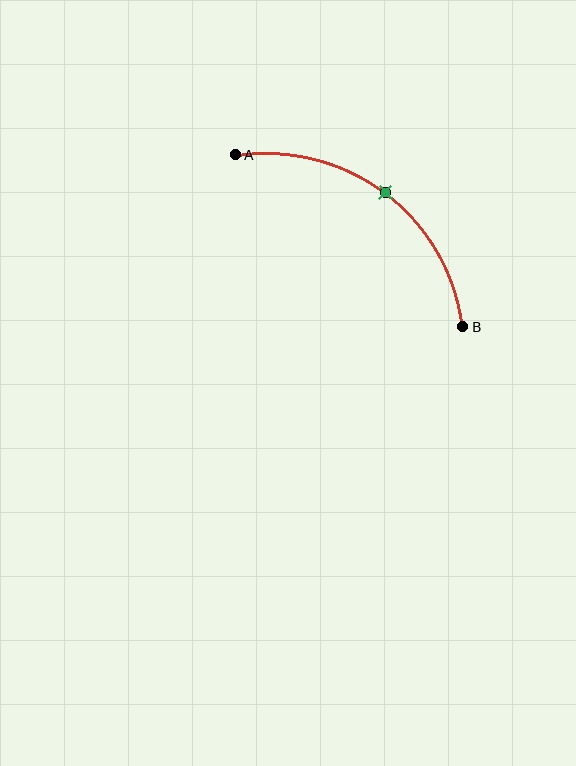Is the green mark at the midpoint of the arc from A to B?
Yes. The green mark lies on the arc at equal arc-length from both A and B — it is the arc midpoint.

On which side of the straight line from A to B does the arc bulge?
The arc bulges above and to the right of the straight line connecting A and B.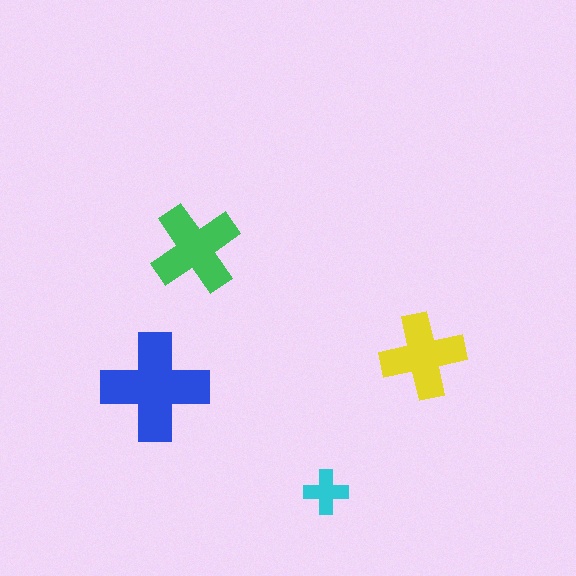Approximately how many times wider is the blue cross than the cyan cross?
About 2.5 times wider.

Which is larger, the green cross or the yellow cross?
The green one.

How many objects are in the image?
There are 4 objects in the image.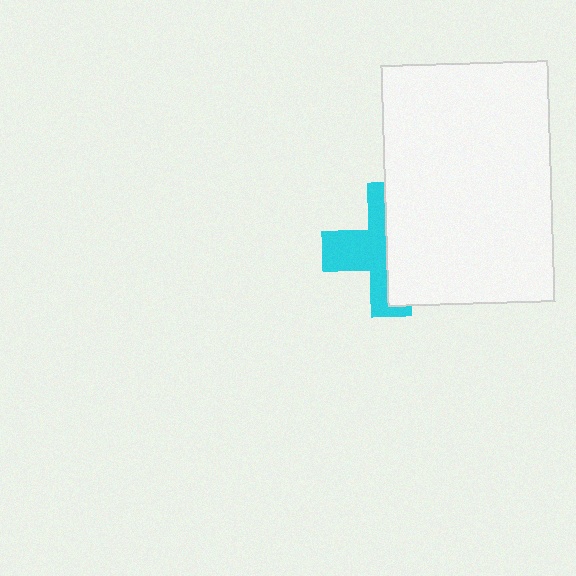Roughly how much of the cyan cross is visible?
About half of it is visible (roughly 48%).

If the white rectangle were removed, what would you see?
You would see the complete cyan cross.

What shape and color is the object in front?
The object in front is a white rectangle.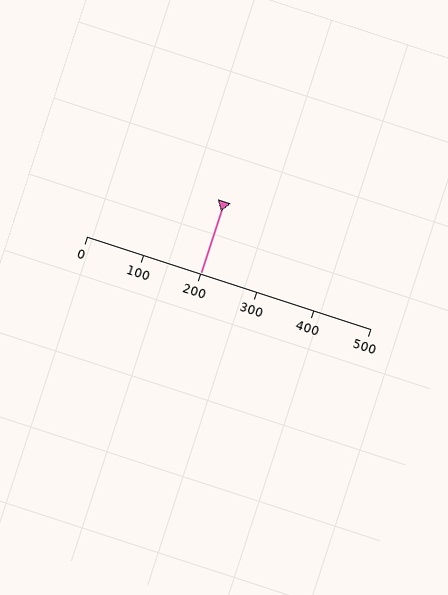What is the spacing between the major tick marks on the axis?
The major ticks are spaced 100 apart.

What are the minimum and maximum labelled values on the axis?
The axis runs from 0 to 500.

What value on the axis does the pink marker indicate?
The marker indicates approximately 200.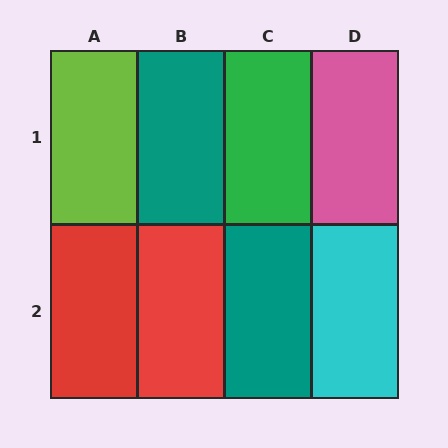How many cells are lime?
1 cell is lime.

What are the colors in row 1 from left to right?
Lime, teal, green, pink.